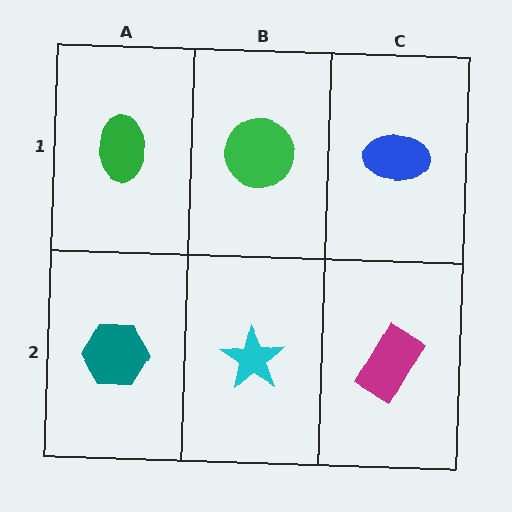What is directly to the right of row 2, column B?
A magenta rectangle.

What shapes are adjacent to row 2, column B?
A green circle (row 1, column B), a teal hexagon (row 2, column A), a magenta rectangle (row 2, column C).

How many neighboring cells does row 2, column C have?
2.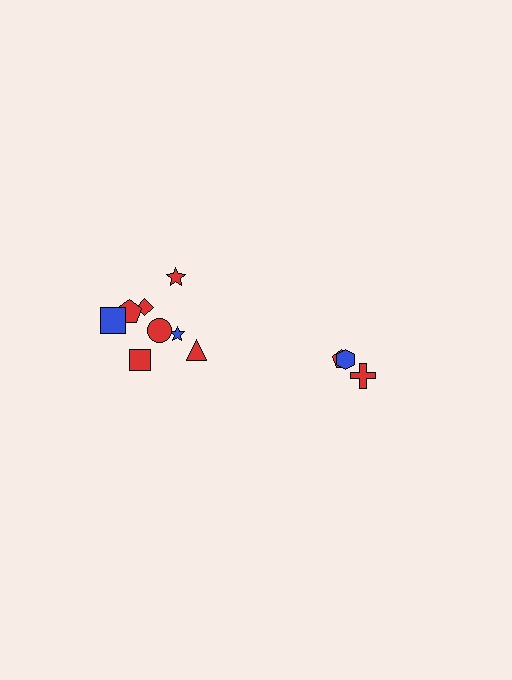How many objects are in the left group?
There are 8 objects.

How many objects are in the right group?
There are 3 objects.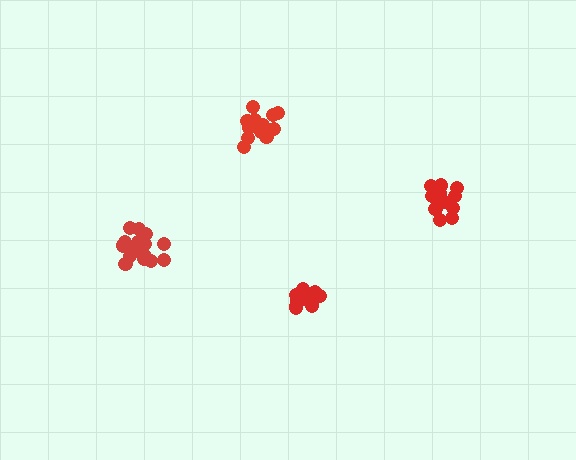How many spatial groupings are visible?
There are 4 spatial groupings.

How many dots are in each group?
Group 1: 15 dots, Group 2: 16 dots, Group 3: 19 dots, Group 4: 18 dots (68 total).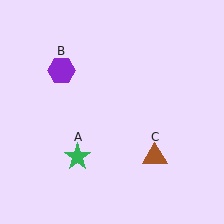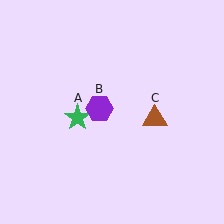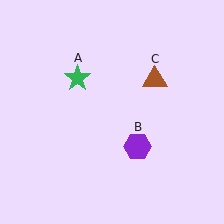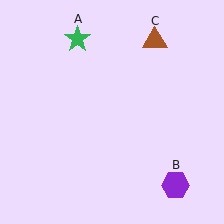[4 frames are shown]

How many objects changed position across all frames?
3 objects changed position: green star (object A), purple hexagon (object B), brown triangle (object C).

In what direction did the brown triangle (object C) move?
The brown triangle (object C) moved up.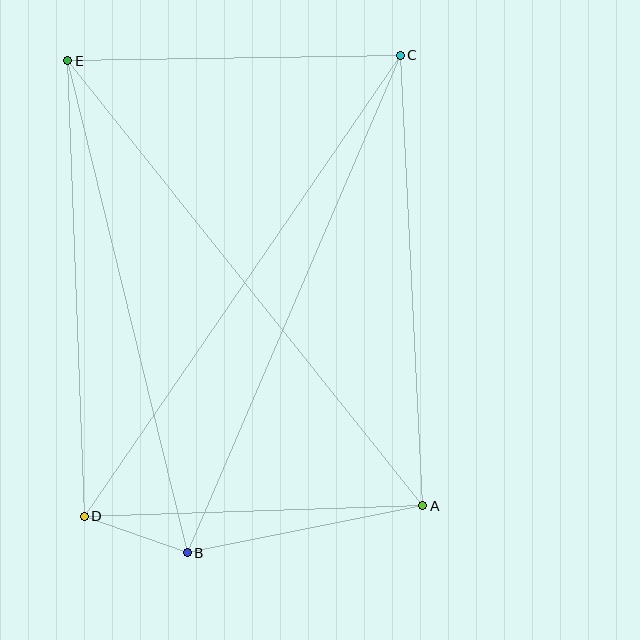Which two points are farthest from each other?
Points A and E are farthest from each other.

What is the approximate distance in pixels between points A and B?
The distance between A and B is approximately 240 pixels.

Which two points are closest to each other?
Points B and D are closest to each other.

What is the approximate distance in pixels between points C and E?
The distance between C and E is approximately 333 pixels.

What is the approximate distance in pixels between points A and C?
The distance between A and C is approximately 451 pixels.